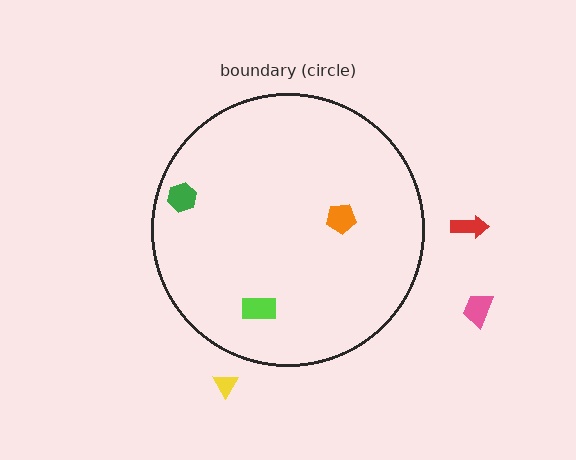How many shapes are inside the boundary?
3 inside, 3 outside.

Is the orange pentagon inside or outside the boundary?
Inside.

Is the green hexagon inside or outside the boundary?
Inside.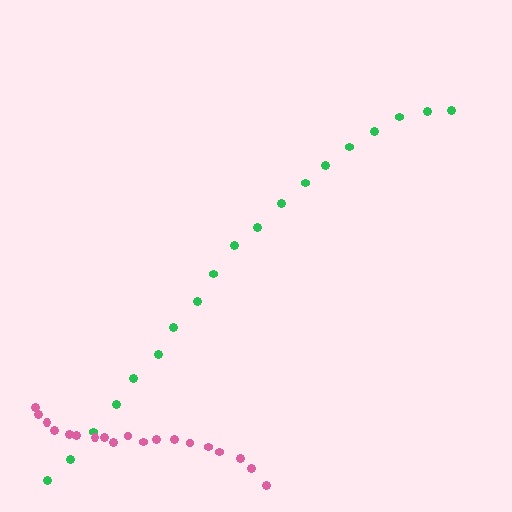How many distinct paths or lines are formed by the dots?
There are 2 distinct paths.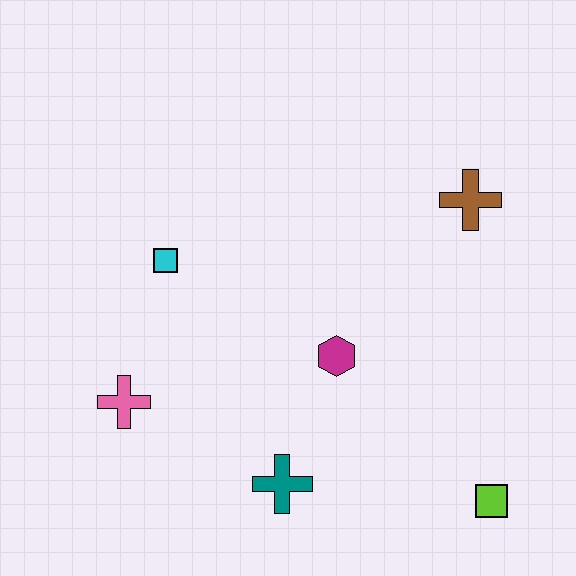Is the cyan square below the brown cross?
Yes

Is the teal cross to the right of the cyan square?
Yes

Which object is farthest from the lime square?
The cyan square is farthest from the lime square.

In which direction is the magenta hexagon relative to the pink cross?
The magenta hexagon is to the right of the pink cross.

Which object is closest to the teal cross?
The magenta hexagon is closest to the teal cross.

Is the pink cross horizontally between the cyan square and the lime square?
No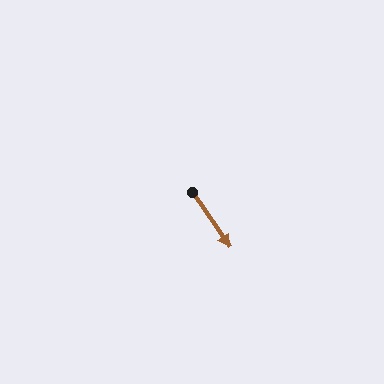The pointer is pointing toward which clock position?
Roughly 5 o'clock.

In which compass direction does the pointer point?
Southeast.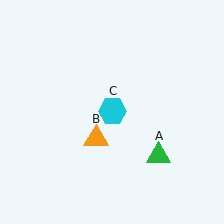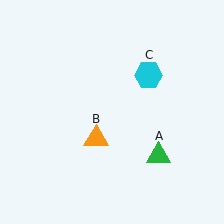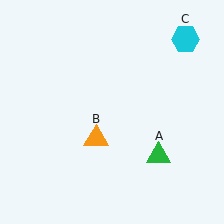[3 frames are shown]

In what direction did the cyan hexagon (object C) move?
The cyan hexagon (object C) moved up and to the right.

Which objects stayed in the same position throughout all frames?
Green triangle (object A) and orange triangle (object B) remained stationary.